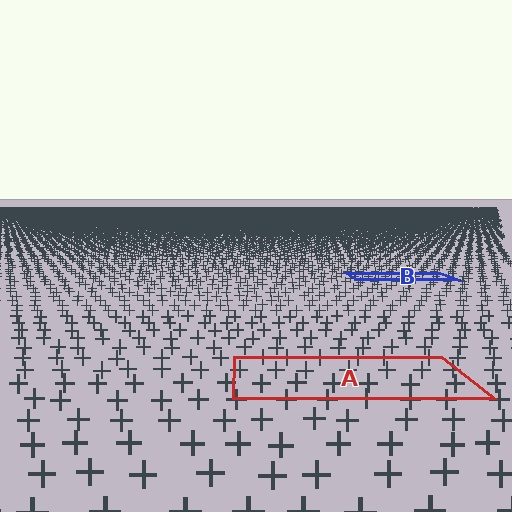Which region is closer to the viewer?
Region A is closer. The texture elements there are larger and more spread out.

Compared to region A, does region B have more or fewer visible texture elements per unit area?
Region B has more texture elements per unit area — they are packed more densely because it is farther away.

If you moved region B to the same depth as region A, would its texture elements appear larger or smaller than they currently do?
They would appear larger. At a closer depth, the same texture elements are projected at a bigger on-screen size.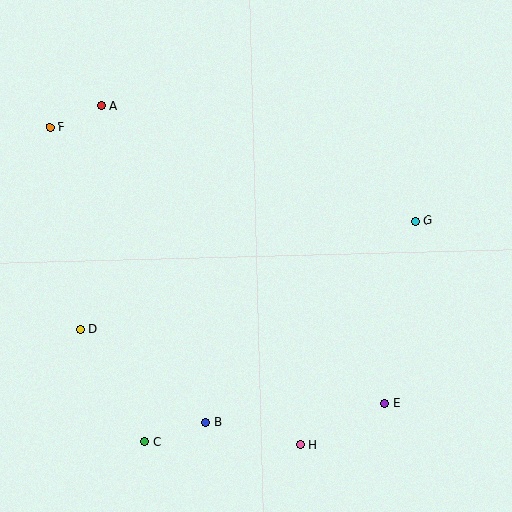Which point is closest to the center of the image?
Point G at (416, 221) is closest to the center.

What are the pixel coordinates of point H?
Point H is at (300, 445).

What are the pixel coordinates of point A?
Point A is at (101, 106).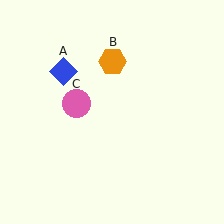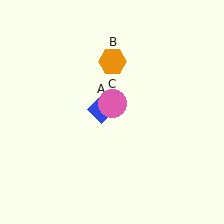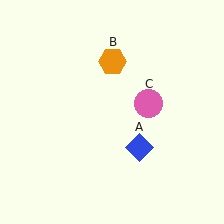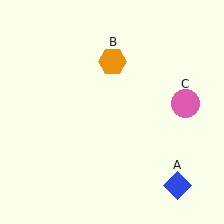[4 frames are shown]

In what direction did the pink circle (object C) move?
The pink circle (object C) moved right.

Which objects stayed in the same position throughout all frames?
Orange hexagon (object B) remained stationary.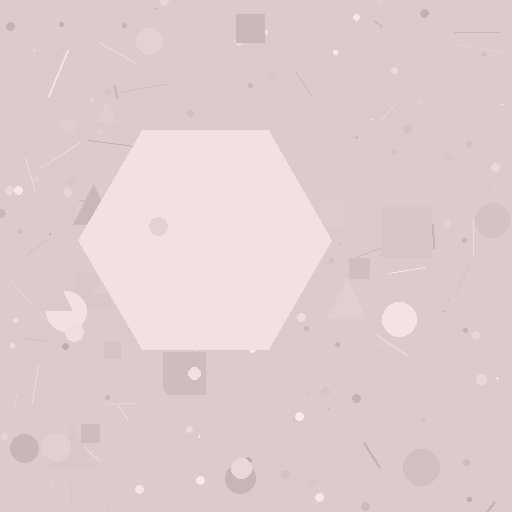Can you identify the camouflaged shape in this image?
The camouflaged shape is a hexagon.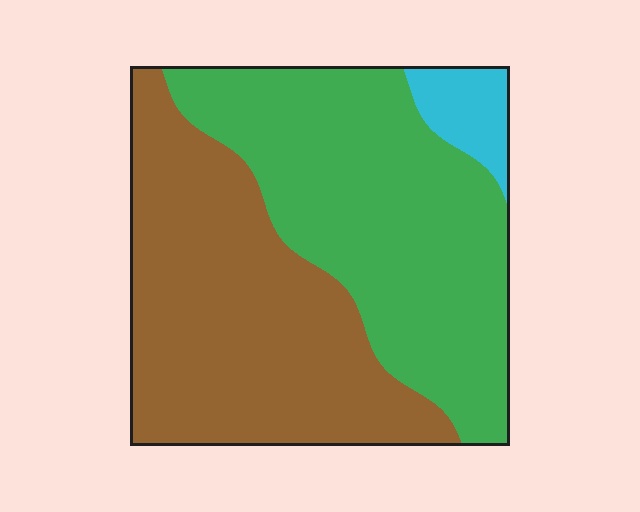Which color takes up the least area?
Cyan, at roughly 5%.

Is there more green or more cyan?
Green.